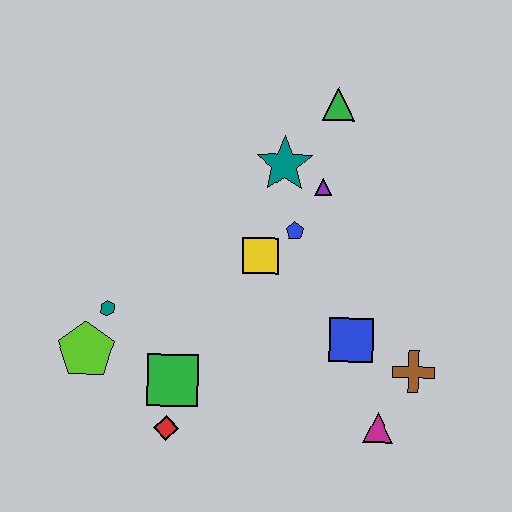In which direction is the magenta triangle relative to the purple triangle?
The magenta triangle is below the purple triangle.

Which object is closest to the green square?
The red diamond is closest to the green square.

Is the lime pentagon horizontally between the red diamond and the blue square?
No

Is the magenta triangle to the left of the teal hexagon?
No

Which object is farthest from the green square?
The green triangle is farthest from the green square.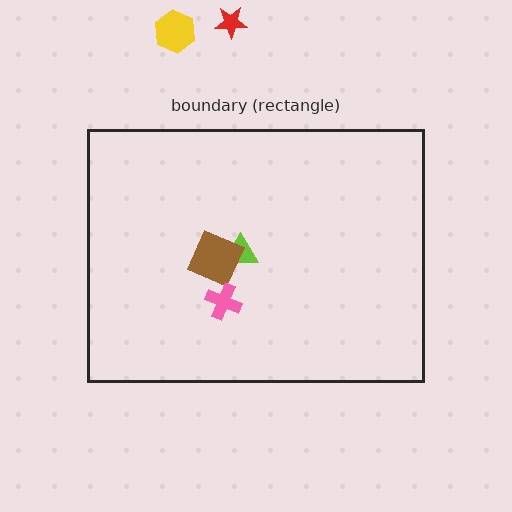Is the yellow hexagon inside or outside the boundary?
Outside.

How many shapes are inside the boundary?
3 inside, 2 outside.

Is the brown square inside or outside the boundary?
Inside.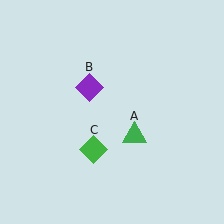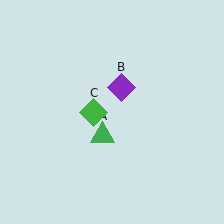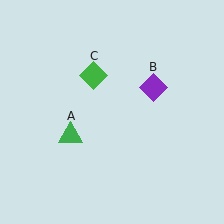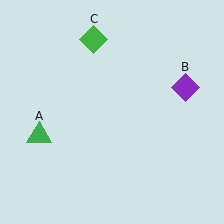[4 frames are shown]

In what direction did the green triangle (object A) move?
The green triangle (object A) moved left.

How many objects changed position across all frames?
3 objects changed position: green triangle (object A), purple diamond (object B), green diamond (object C).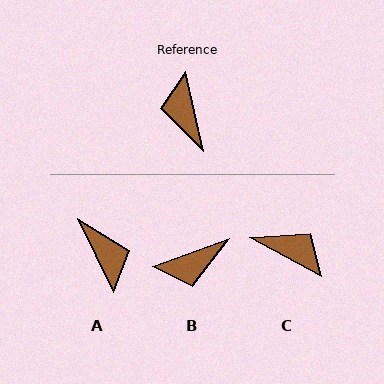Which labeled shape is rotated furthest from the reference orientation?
A, about 166 degrees away.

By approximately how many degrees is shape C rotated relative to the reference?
Approximately 131 degrees clockwise.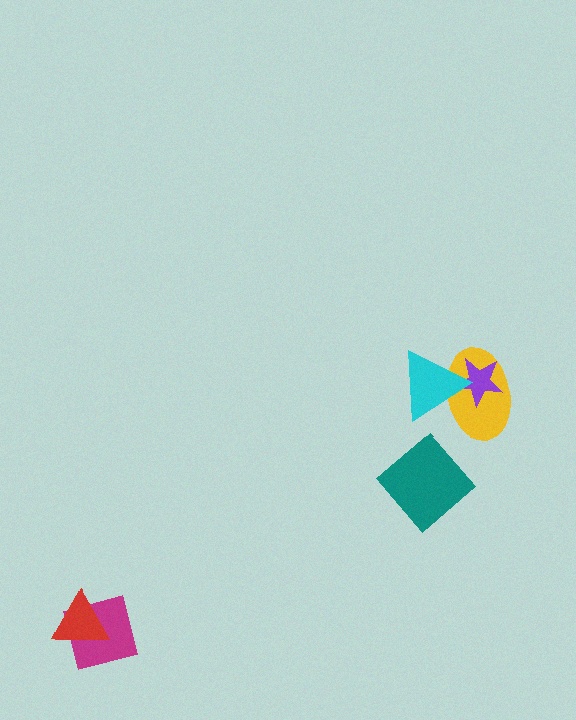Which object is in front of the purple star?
The cyan triangle is in front of the purple star.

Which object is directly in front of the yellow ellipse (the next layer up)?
The purple star is directly in front of the yellow ellipse.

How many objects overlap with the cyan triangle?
2 objects overlap with the cyan triangle.